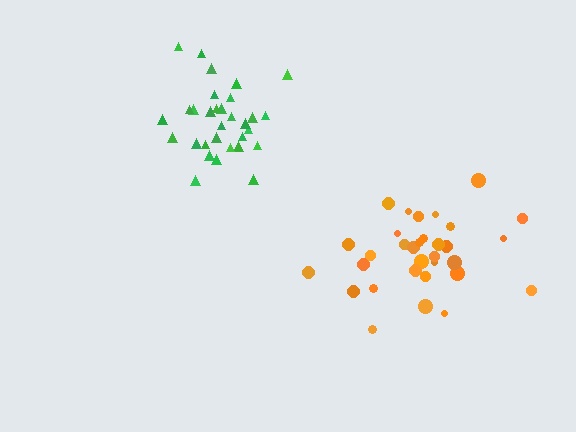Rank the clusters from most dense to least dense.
green, orange.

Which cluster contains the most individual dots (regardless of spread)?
Orange (32).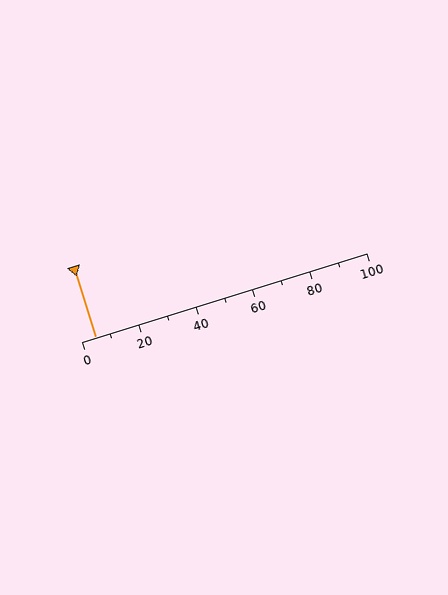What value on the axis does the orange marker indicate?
The marker indicates approximately 5.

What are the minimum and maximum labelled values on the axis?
The axis runs from 0 to 100.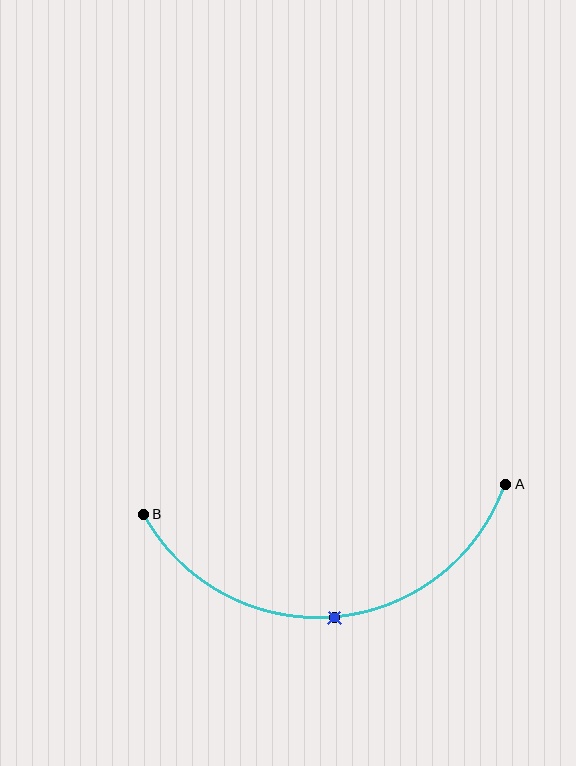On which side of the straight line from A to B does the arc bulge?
The arc bulges below the straight line connecting A and B.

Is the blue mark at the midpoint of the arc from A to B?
Yes. The blue mark lies on the arc at equal arc-length from both A and B — it is the arc midpoint.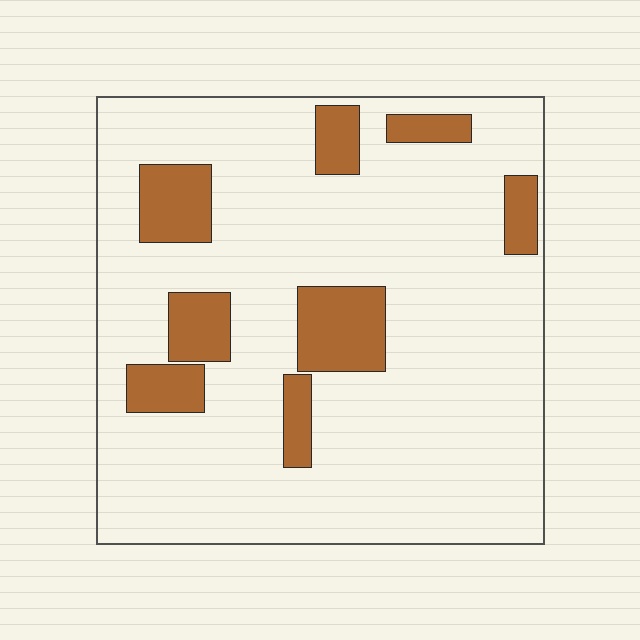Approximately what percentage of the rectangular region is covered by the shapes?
Approximately 15%.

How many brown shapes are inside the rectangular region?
8.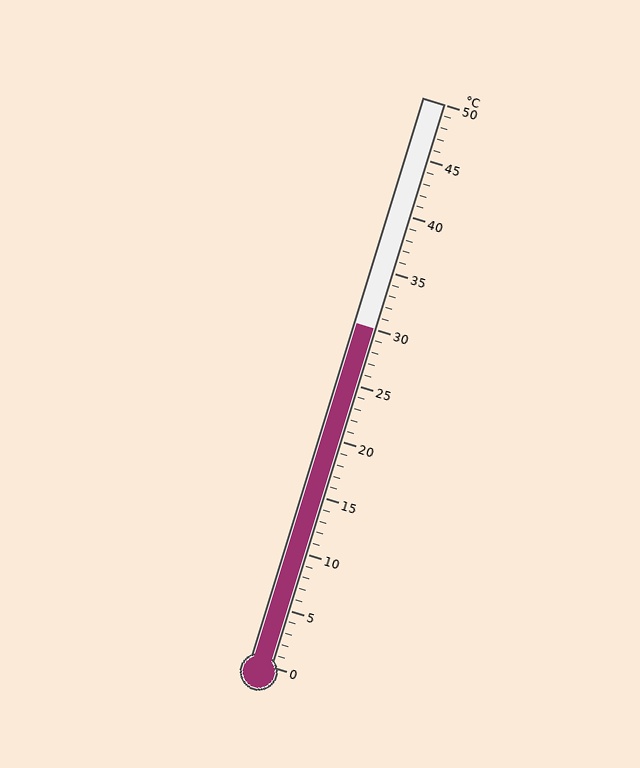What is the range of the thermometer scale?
The thermometer scale ranges from 0°C to 50°C.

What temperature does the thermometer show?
The thermometer shows approximately 30°C.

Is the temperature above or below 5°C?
The temperature is above 5°C.